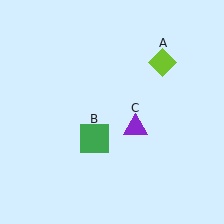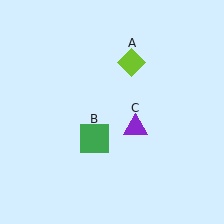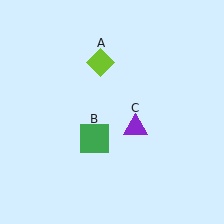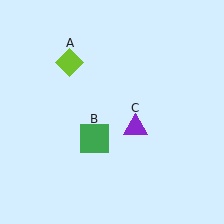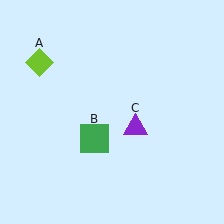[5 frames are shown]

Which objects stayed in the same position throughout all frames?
Green square (object B) and purple triangle (object C) remained stationary.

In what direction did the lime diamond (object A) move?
The lime diamond (object A) moved left.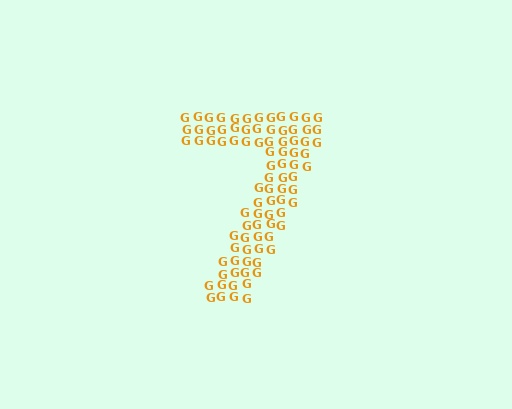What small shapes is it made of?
It is made of small letter G's.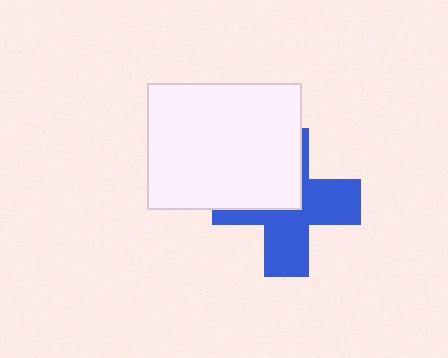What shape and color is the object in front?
The object in front is a white rectangle.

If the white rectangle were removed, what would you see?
You would see the complete blue cross.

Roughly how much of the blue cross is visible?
About half of it is visible (roughly 60%).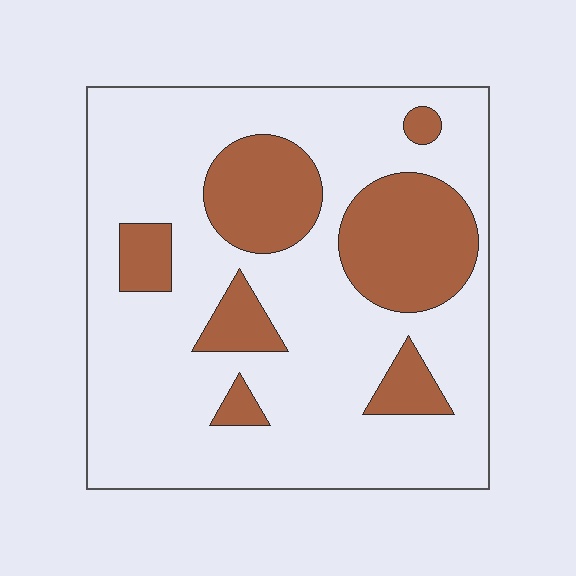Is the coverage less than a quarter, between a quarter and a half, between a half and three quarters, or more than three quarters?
Between a quarter and a half.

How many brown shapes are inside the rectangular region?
7.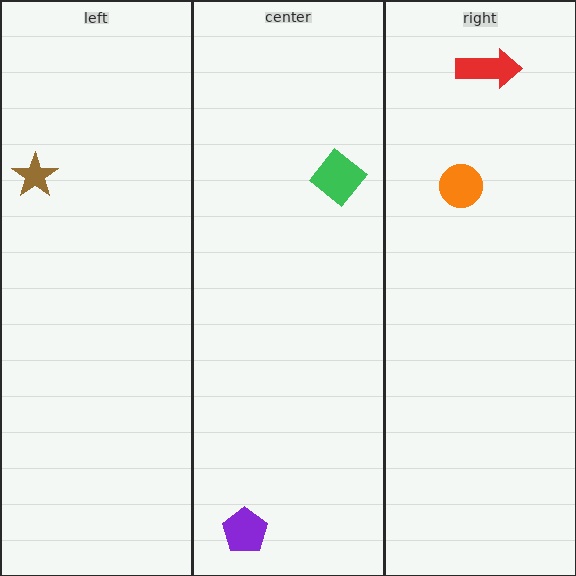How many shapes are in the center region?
2.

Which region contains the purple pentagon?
The center region.